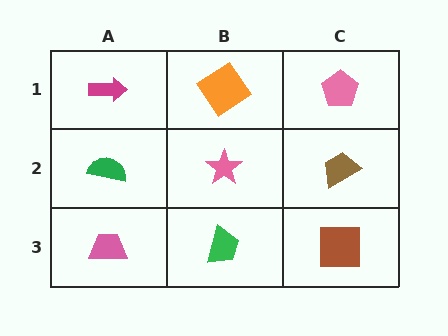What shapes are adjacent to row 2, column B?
An orange diamond (row 1, column B), a green trapezoid (row 3, column B), a green semicircle (row 2, column A), a brown trapezoid (row 2, column C).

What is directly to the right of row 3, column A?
A green trapezoid.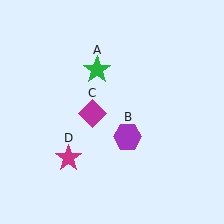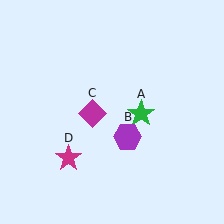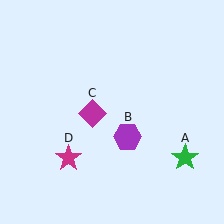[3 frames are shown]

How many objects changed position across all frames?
1 object changed position: green star (object A).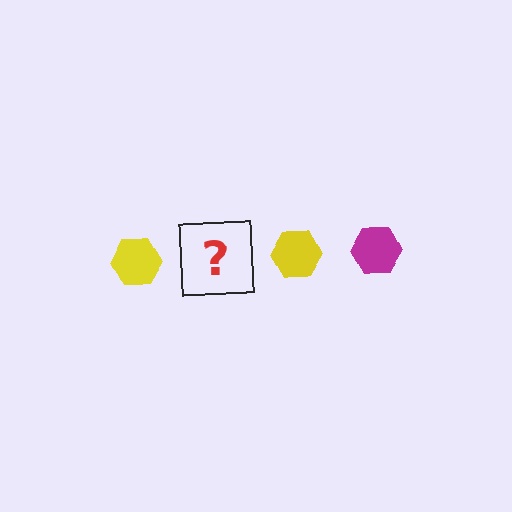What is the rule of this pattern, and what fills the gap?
The rule is that the pattern cycles through yellow, magenta hexagons. The gap should be filled with a magenta hexagon.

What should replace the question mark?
The question mark should be replaced with a magenta hexagon.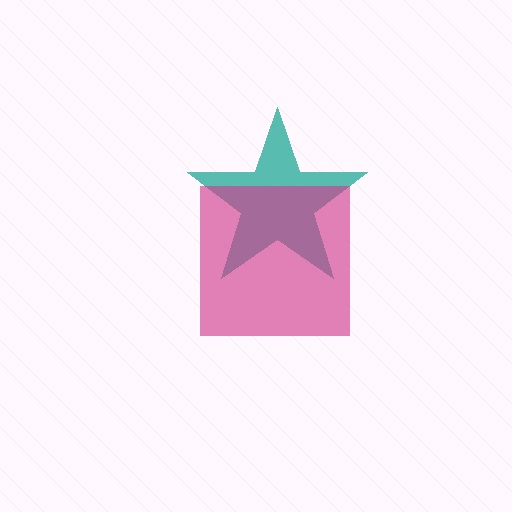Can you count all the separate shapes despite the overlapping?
Yes, there are 2 separate shapes.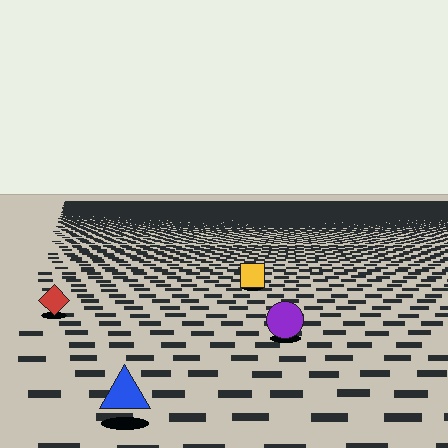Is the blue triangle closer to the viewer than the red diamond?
Yes. The blue triangle is closer — you can tell from the texture gradient: the ground texture is coarser near it.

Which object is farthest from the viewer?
The yellow square is farthest from the viewer. It appears smaller and the ground texture around it is denser.